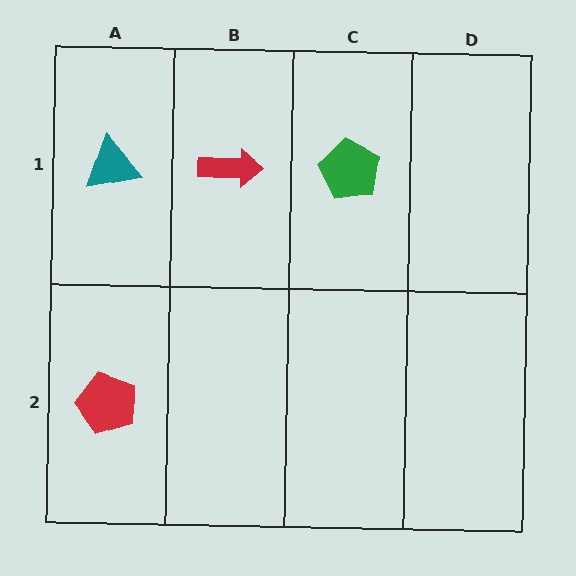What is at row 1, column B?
A red arrow.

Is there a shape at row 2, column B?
No, that cell is empty.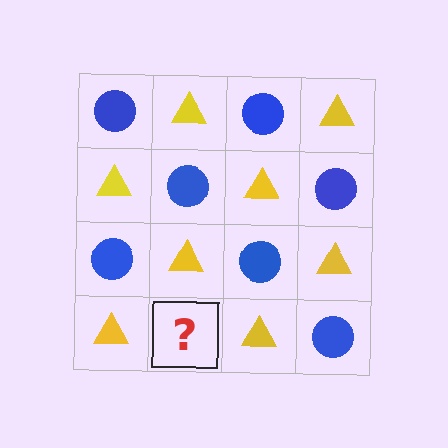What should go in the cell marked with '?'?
The missing cell should contain a blue circle.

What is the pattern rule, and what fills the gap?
The rule is that it alternates blue circle and yellow triangle in a checkerboard pattern. The gap should be filled with a blue circle.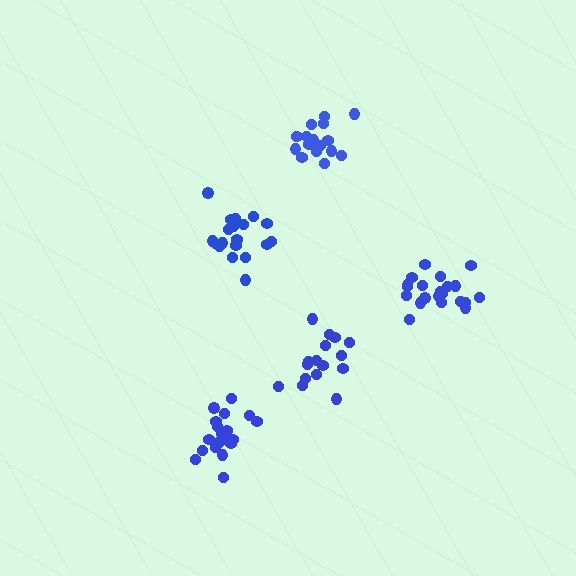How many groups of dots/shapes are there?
There are 5 groups.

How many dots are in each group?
Group 1: 16 dots, Group 2: 17 dots, Group 3: 20 dots, Group 4: 21 dots, Group 5: 19 dots (93 total).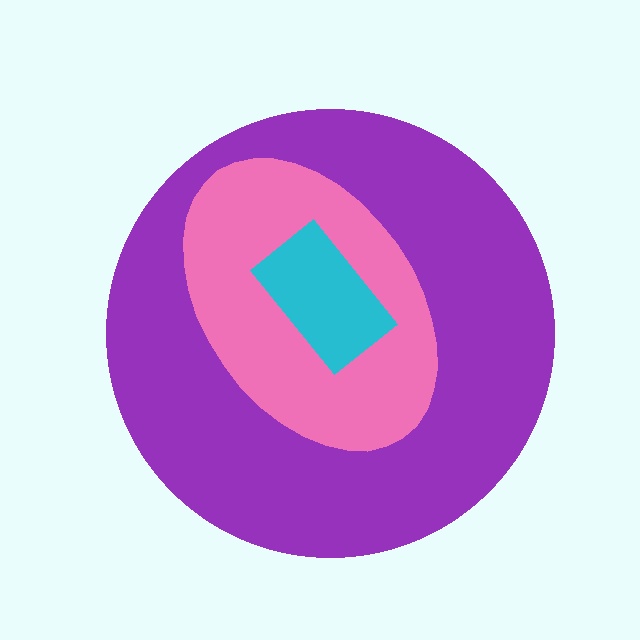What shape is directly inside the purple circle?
The pink ellipse.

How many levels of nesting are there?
3.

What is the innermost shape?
The cyan rectangle.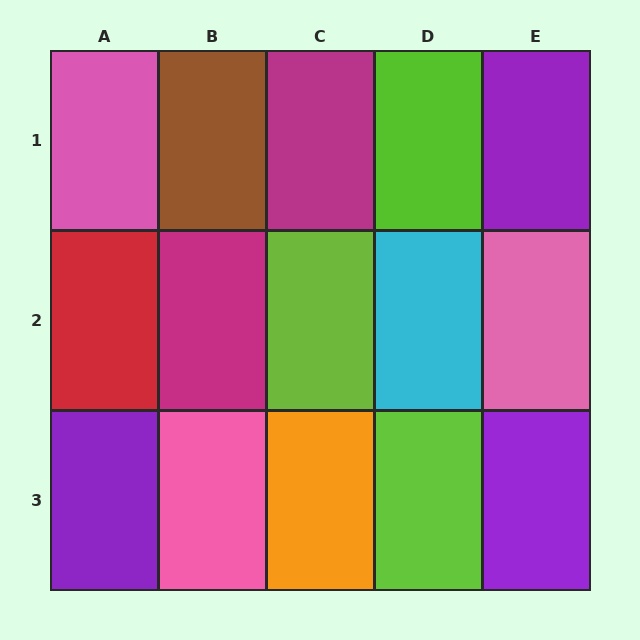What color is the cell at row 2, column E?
Pink.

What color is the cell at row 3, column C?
Orange.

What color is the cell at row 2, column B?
Magenta.